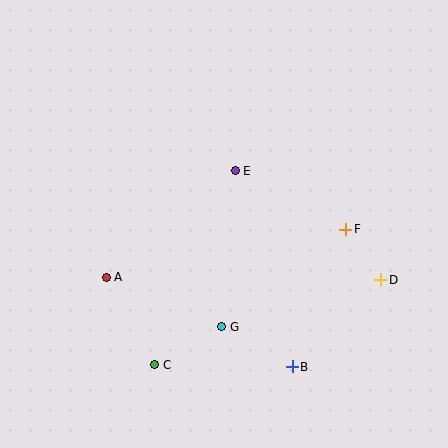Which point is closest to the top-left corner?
Point E is closest to the top-left corner.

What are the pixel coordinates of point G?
Point G is at (222, 327).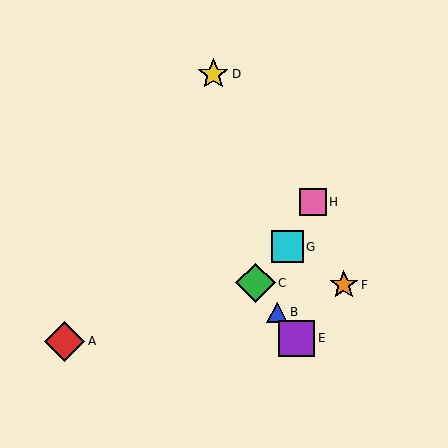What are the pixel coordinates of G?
Object G is at (287, 247).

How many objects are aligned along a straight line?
3 objects (B, C, E) are aligned along a straight line.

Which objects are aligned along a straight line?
Objects B, C, E are aligned along a straight line.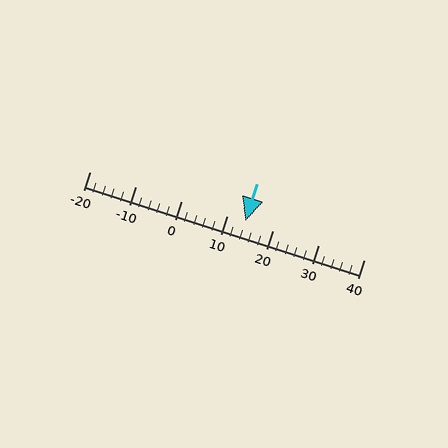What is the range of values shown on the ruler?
The ruler shows values from -20 to 40.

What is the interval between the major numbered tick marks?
The major tick marks are spaced 10 units apart.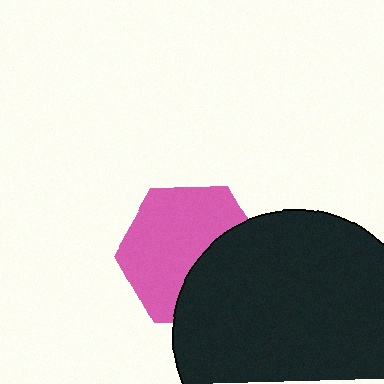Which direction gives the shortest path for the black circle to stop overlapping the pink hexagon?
Moving toward the lower-right gives the shortest separation.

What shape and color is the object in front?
The object in front is a black circle.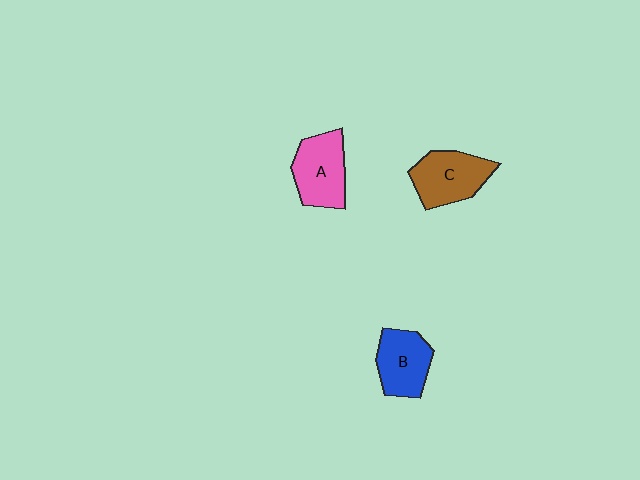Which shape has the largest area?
Shape C (brown).